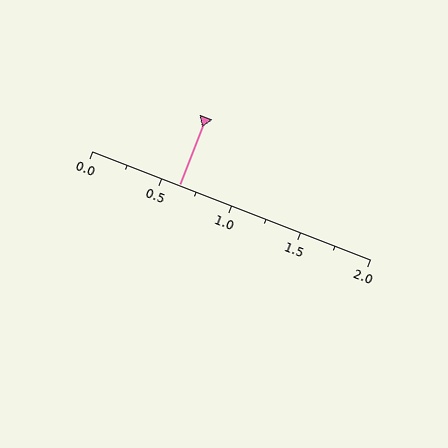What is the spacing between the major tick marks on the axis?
The major ticks are spaced 0.5 apart.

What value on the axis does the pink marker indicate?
The marker indicates approximately 0.62.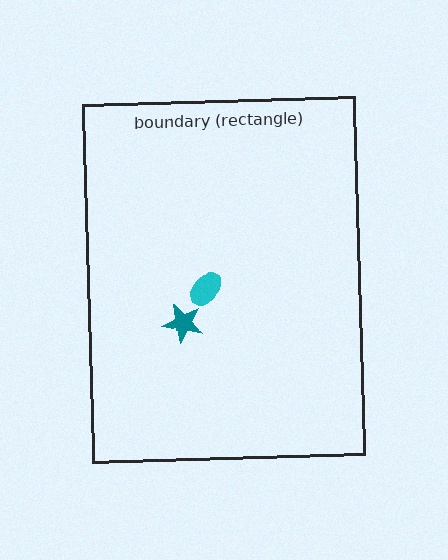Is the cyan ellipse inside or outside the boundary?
Inside.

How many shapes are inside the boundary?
2 inside, 0 outside.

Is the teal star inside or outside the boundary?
Inside.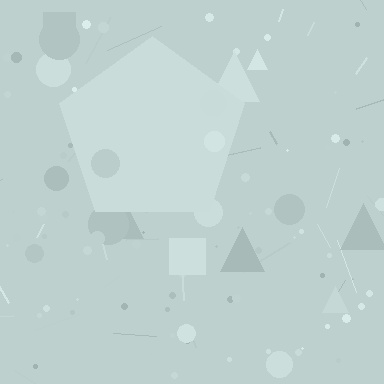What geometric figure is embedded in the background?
A pentagon is embedded in the background.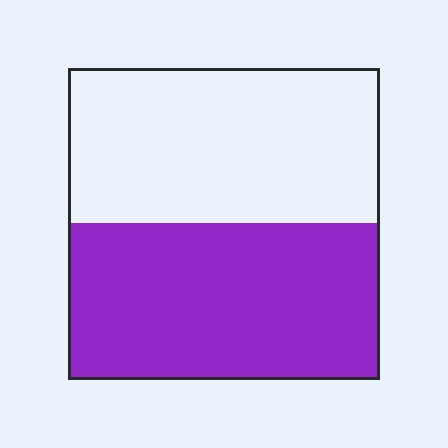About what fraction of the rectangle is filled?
About one half (1/2).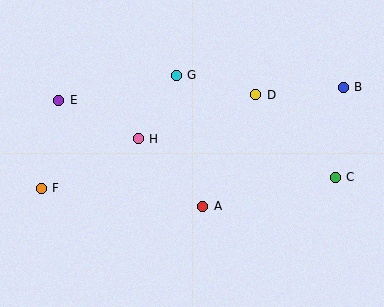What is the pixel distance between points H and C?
The distance between H and C is 200 pixels.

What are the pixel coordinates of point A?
Point A is at (203, 206).